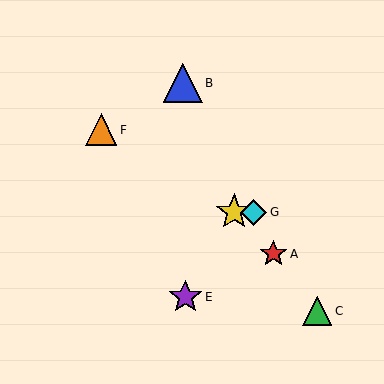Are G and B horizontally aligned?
No, G is at y≈212 and B is at y≈83.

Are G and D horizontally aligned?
Yes, both are at y≈212.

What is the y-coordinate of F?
Object F is at y≈130.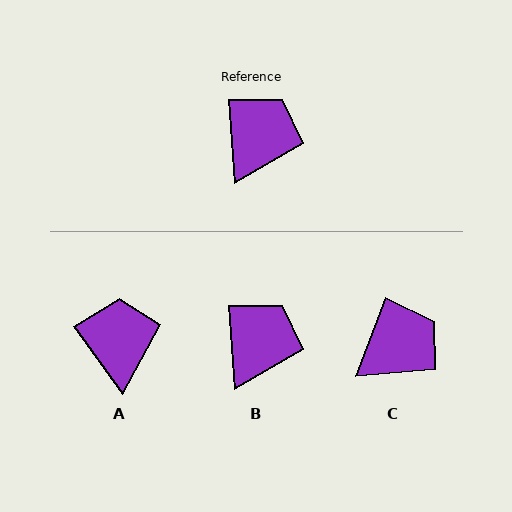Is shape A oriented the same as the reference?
No, it is off by about 32 degrees.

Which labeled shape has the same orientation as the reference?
B.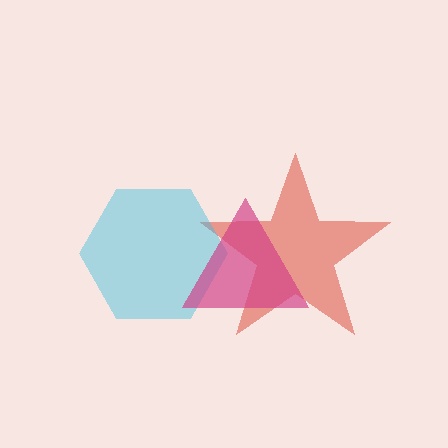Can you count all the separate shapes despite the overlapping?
Yes, there are 3 separate shapes.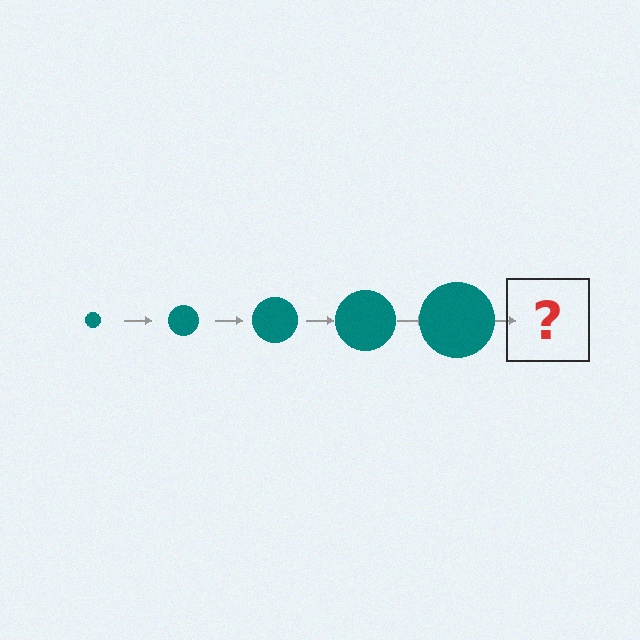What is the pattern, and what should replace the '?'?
The pattern is that the circle gets progressively larger each step. The '?' should be a teal circle, larger than the previous one.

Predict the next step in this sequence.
The next step is a teal circle, larger than the previous one.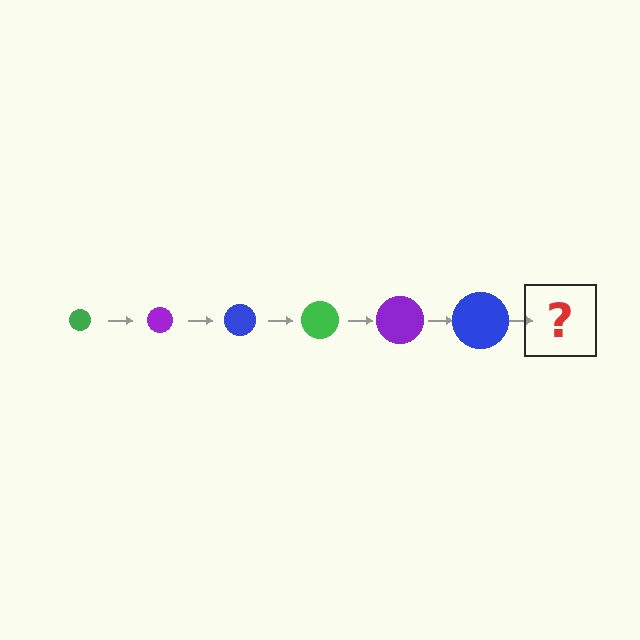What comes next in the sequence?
The next element should be a green circle, larger than the previous one.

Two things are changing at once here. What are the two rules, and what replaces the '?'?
The two rules are that the circle grows larger each step and the color cycles through green, purple, and blue. The '?' should be a green circle, larger than the previous one.